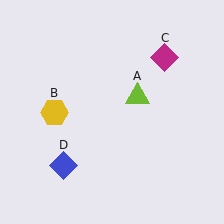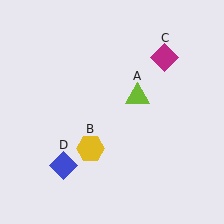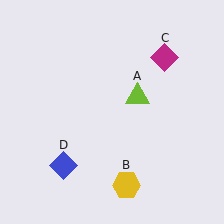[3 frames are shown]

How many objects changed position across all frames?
1 object changed position: yellow hexagon (object B).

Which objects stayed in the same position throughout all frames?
Lime triangle (object A) and magenta diamond (object C) and blue diamond (object D) remained stationary.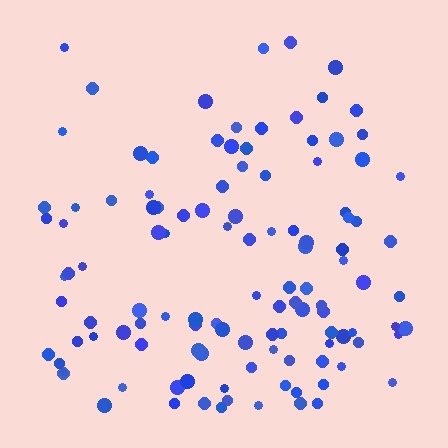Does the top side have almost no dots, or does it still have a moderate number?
Still a moderate number, just noticeably fewer than the bottom.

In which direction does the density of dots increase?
From top to bottom, with the bottom side densest.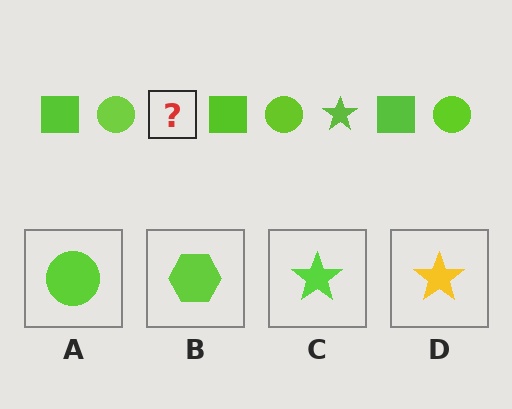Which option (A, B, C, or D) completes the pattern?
C.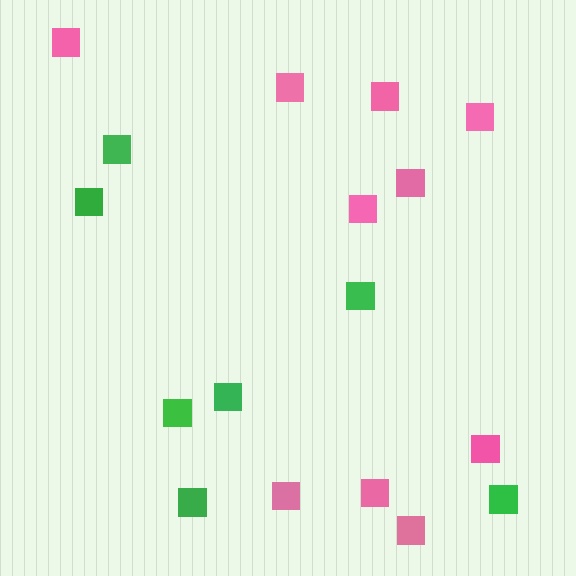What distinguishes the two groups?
There are 2 groups: one group of green squares (7) and one group of pink squares (10).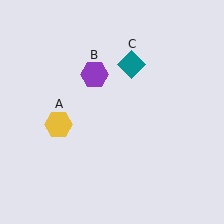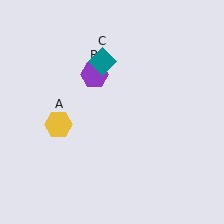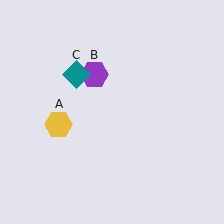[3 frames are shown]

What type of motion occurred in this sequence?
The teal diamond (object C) rotated counterclockwise around the center of the scene.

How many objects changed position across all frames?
1 object changed position: teal diamond (object C).